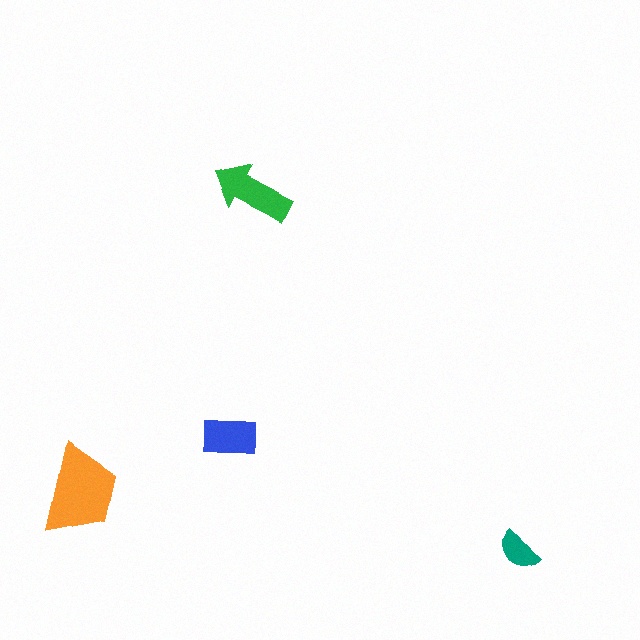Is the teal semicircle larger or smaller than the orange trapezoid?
Smaller.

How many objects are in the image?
There are 4 objects in the image.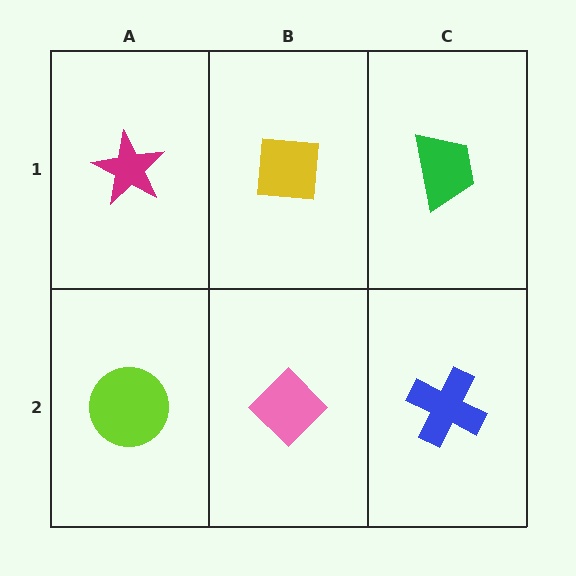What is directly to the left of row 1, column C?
A yellow square.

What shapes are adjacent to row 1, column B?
A pink diamond (row 2, column B), a magenta star (row 1, column A), a green trapezoid (row 1, column C).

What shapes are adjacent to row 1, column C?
A blue cross (row 2, column C), a yellow square (row 1, column B).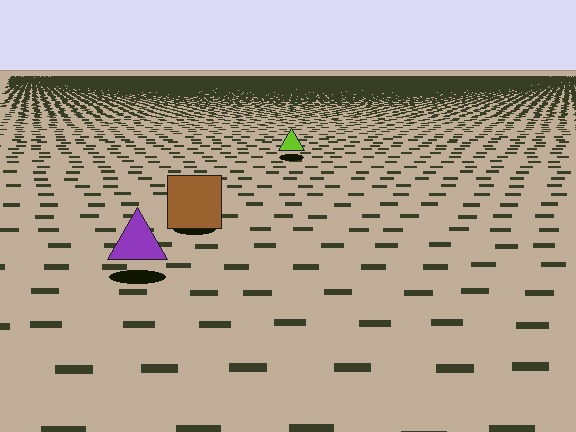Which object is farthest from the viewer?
The lime triangle is farthest from the viewer. It appears smaller and the ground texture around it is denser.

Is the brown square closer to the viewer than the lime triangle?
Yes. The brown square is closer — you can tell from the texture gradient: the ground texture is coarser near it.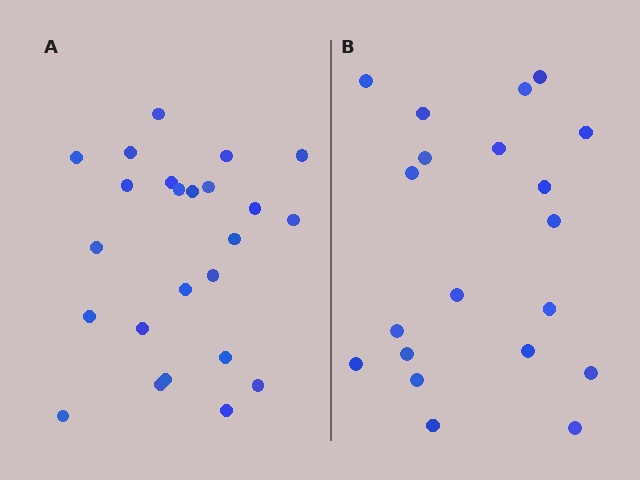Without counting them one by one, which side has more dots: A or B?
Region A (the left region) has more dots.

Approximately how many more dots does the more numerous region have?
Region A has about 4 more dots than region B.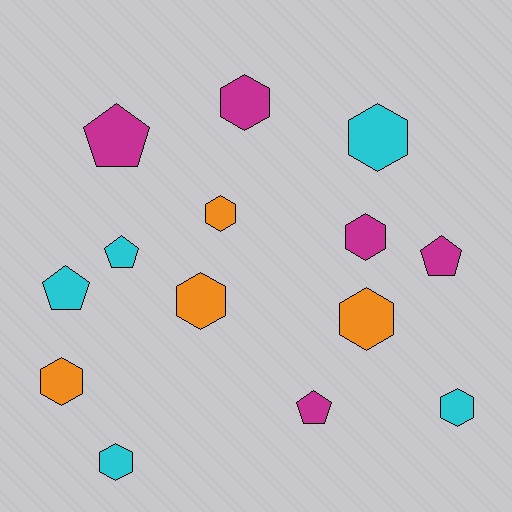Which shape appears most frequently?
Hexagon, with 9 objects.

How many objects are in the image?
There are 14 objects.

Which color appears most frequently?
Magenta, with 5 objects.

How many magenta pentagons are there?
There are 3 magenta pentagons.